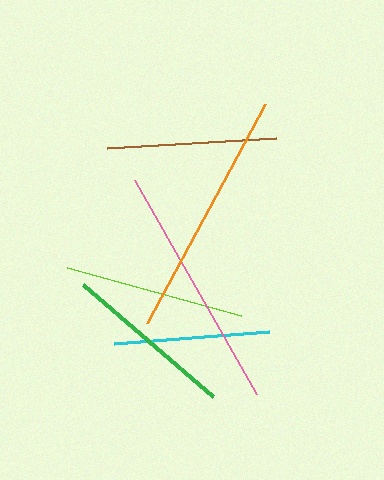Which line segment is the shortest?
The cyan line is the shortest at approximately 155 pixels.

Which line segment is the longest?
The orange line is the longest at approximately 249 pixels.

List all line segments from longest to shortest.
From longest to shortest: orange, pink, lime, green, brown, cyan.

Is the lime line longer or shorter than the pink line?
The pink line is longer than the lime line.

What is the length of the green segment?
The green segment is approximately 171 pixels long.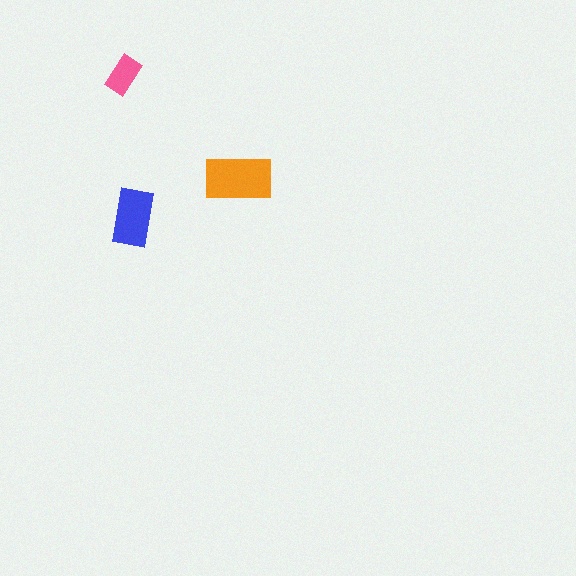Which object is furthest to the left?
The pink rectangle is leftmost.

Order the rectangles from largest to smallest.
the orange one, the blue one, the pink one.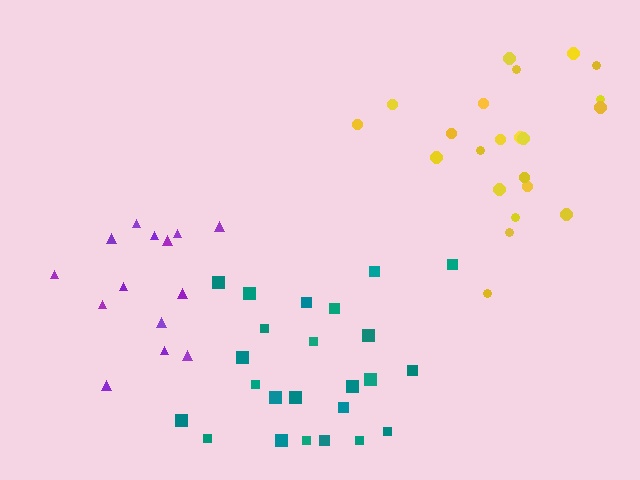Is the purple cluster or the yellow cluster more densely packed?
Yellow.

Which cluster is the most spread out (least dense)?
Purple.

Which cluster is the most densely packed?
Teal.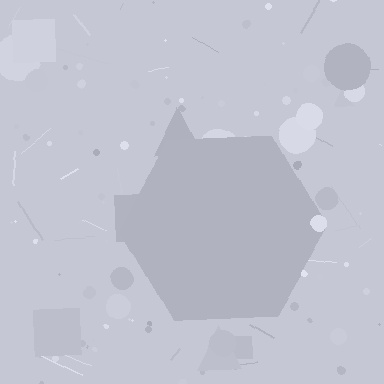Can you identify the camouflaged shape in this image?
The camouflaged shape is a hexagon.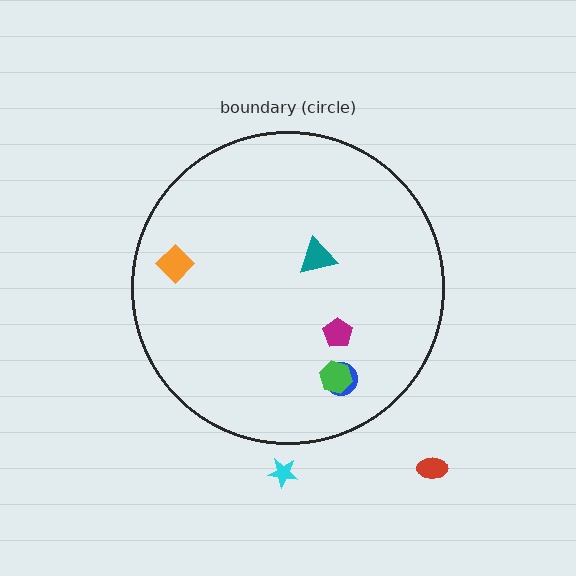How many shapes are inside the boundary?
5 inside, 2 outside.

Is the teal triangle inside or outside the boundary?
Inside.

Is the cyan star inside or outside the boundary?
Outside.